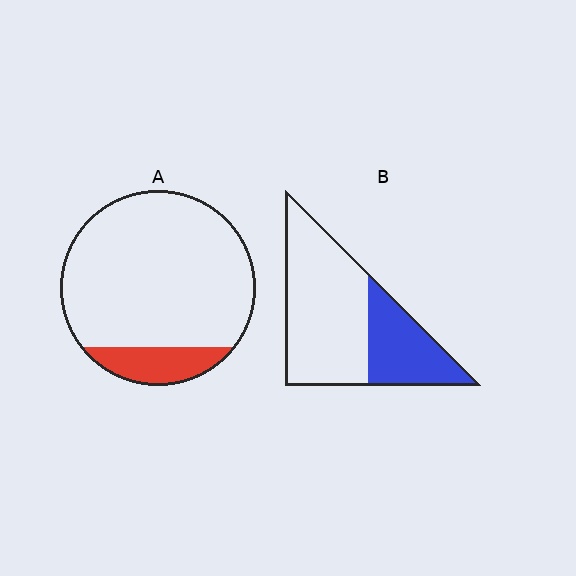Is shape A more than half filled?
No.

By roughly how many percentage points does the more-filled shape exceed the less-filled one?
By roughly 20 percentage points (B over A).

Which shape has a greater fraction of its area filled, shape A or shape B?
Shape B.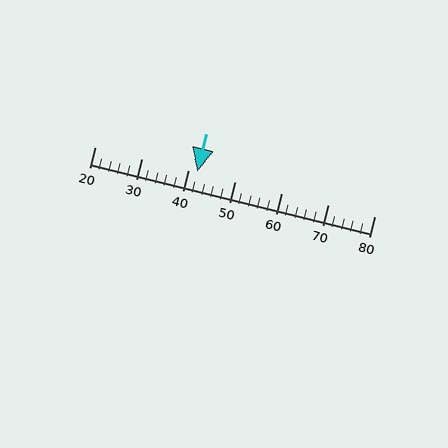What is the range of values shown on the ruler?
The ruler shows values from 20 to 80.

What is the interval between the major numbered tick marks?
The major tick marks are spaced 10 units apart.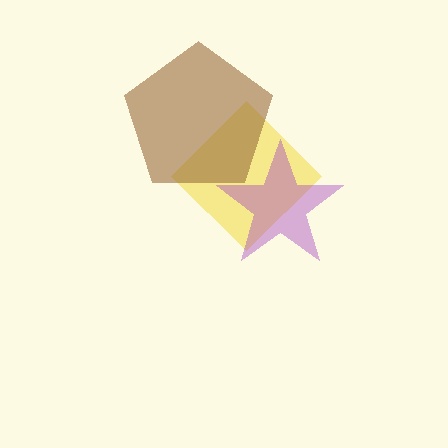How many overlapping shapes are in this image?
There are 3 overlapping shapes in the image.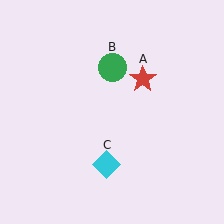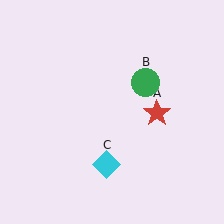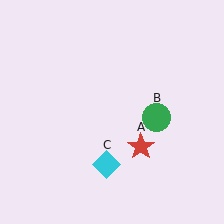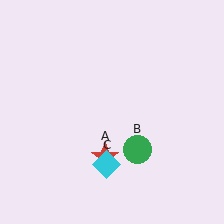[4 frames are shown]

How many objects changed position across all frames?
2 objects changed position: red star (object A), green circle (object B).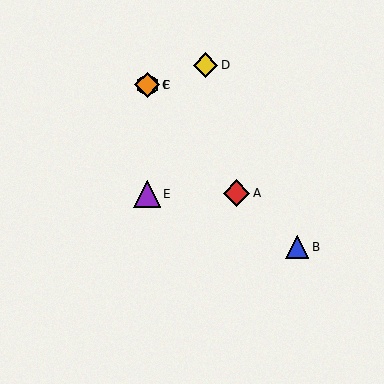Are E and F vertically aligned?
Yes, both are at x≈147.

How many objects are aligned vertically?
3 objects (C, E, F) are aligned vertically.